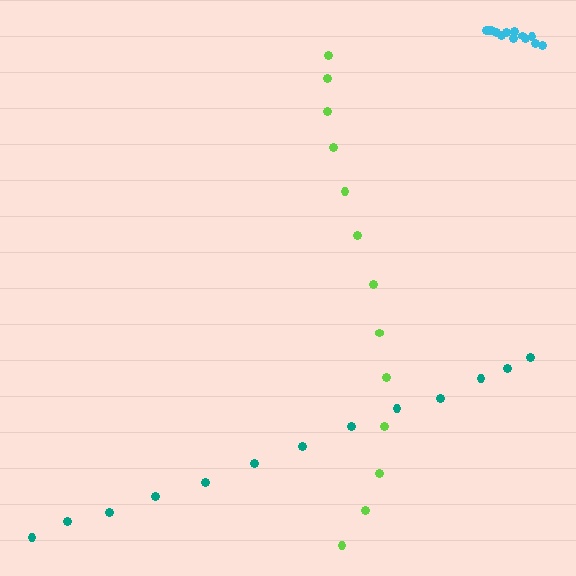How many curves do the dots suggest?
There are 3 distinct paths.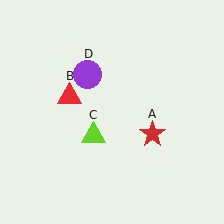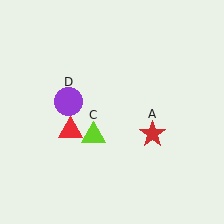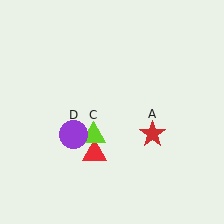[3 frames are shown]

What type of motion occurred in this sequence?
The red triangle (object B), purple circle (object D) rotated counterclockwise around the center of the scene.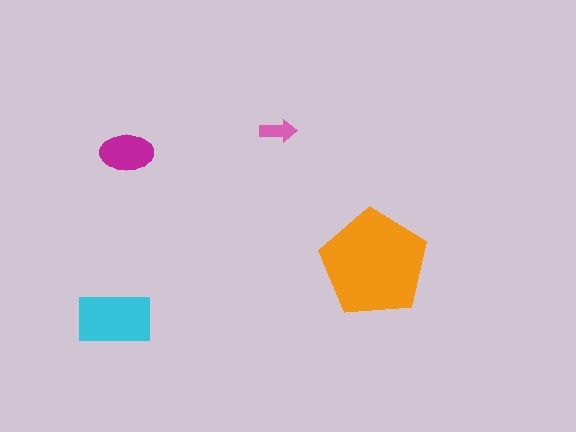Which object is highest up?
The pink arrow is topmost.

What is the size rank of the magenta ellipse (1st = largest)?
3rd.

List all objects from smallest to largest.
The pink arrow, the magenta ellipse, the cyan rectangle, the orange pentagon.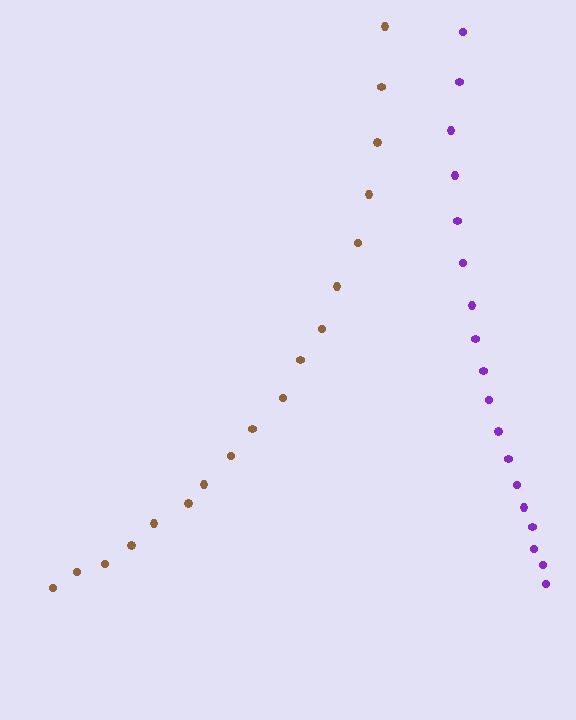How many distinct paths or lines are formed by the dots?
There are 2 distinct paths.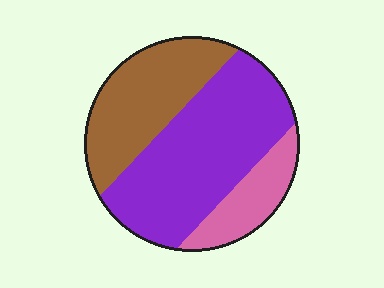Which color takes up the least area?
Pink, at roughly 15%.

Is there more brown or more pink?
Brown.